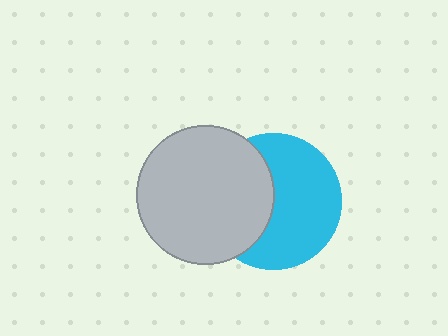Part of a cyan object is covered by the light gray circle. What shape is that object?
It is a circle.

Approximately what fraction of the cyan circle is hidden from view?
Roughly 40% of the cyan circle is hidden behind the light gray circle.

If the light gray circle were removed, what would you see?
You would see the complete cyan circle.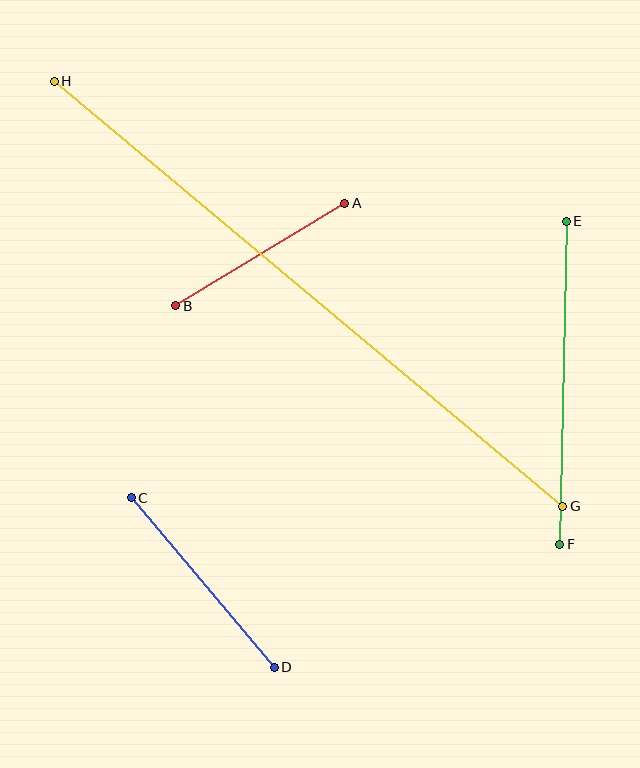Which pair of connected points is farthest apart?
Points G and H are farthest apart.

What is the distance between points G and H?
The distance is approximately 663 pixels.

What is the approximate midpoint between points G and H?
The midpoint is at approximately (309, 294) pixels.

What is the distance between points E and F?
The distance is approximately 323 pixels.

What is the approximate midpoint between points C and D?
The midpoint is at approximately (203, 582) pixels.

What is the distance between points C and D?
The distance is approximately 222 pixels.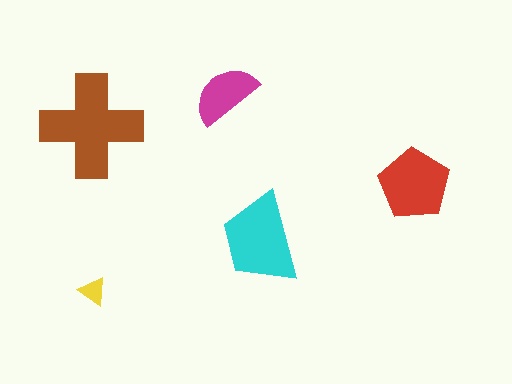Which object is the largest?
The brown cross.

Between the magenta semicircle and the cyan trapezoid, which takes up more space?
The cyan trapezoid.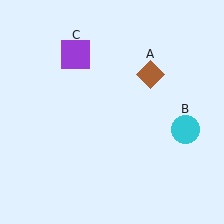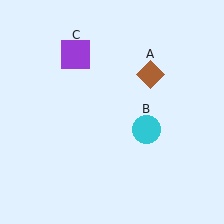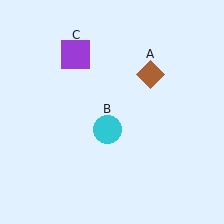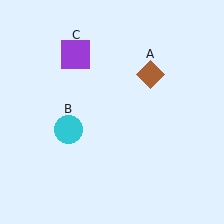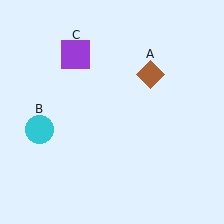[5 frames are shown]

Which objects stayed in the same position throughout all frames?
Brown diamond (object A) and purple square (object C) remained stationary.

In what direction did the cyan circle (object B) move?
The cyan circle (object B) moved left.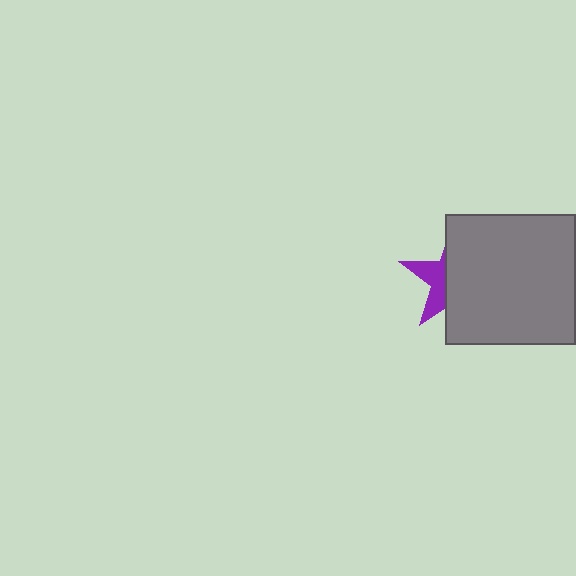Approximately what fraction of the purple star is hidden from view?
Roughly 65% of the purple star is hidden behind the gray square.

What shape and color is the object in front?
The object in front is a gray square.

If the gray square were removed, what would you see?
You would see the complete purple star.